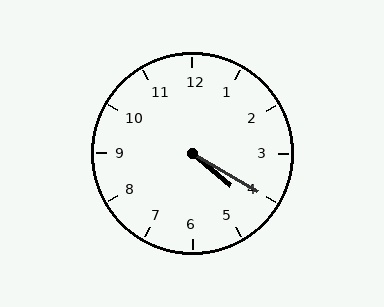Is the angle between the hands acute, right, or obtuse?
It is acute.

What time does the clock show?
4:20.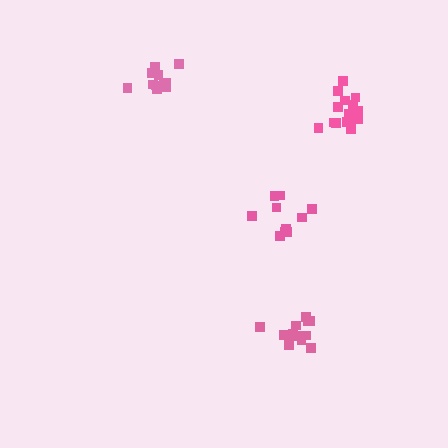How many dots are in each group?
Group 1: 16 dots, Group 2: 10 dots, Group 3: 13 dots, Group 4: 11 dots (50 total).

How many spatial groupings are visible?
There are 4 spatial groupings.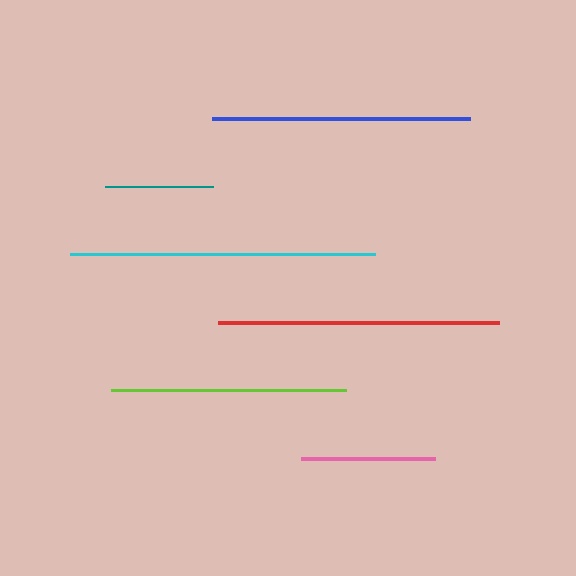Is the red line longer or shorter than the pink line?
The red line is longer than the pink line.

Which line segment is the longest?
The cyan line is the longest at approximately 305 pixels.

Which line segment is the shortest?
The teal line is the shortest at approximately 108 pixels.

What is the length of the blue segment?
The blue segment is approximately 258 pixels long.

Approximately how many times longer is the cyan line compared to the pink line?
The cyan line is approximately 2.3 times the length of the pink line.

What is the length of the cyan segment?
The cyan segment is approximately 305 pixels long.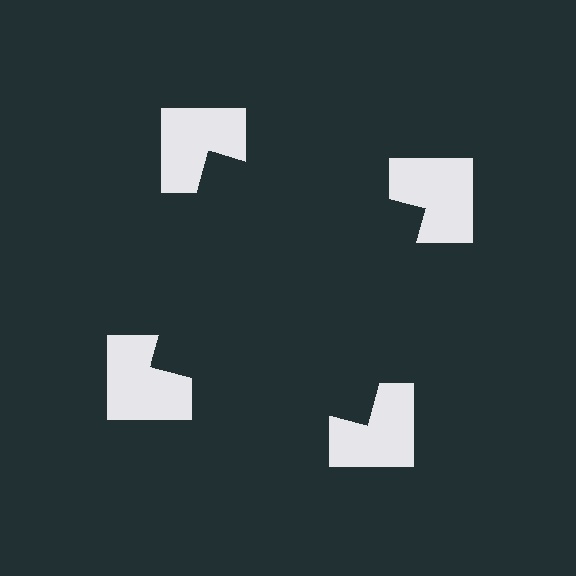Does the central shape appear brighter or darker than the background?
It typically appears slightly darker than the background, even though no actual brightness change is drawn.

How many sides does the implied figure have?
4 sides.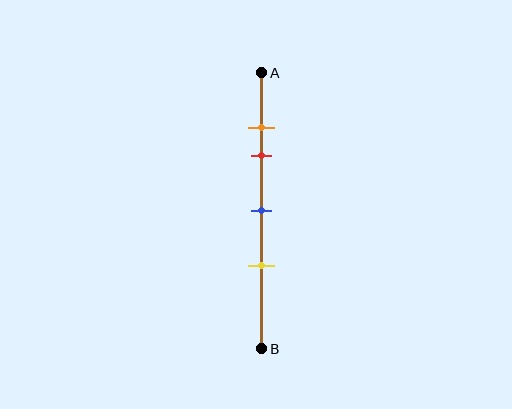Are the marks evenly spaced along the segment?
No, the marks are not evenly spaced.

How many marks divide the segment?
There are 4 marks dividing the segment.